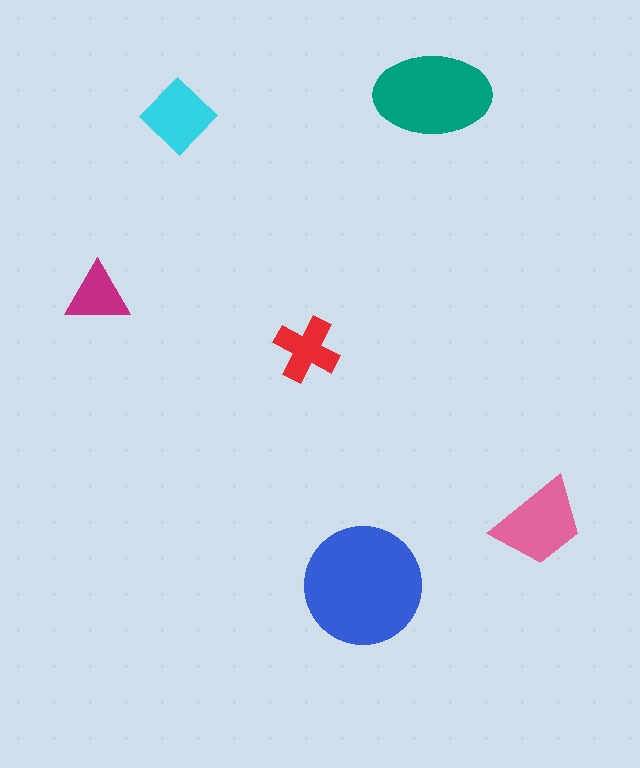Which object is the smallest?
The magenta triangle.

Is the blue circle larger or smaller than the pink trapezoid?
Larger.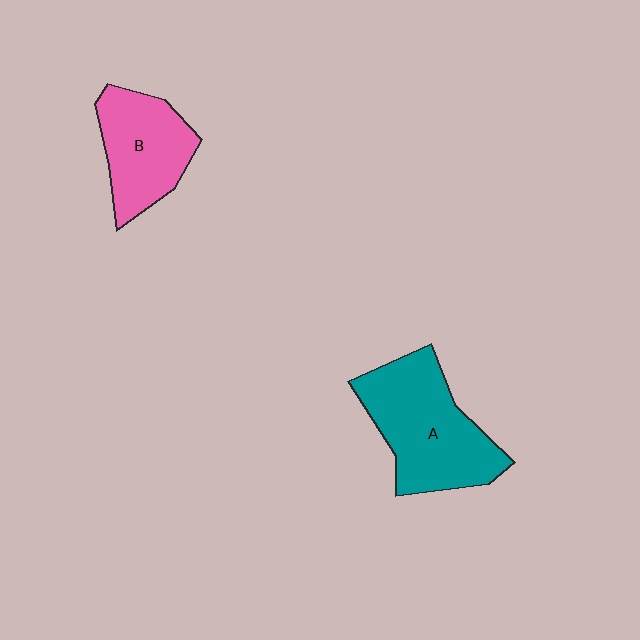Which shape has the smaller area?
Shape B (pink).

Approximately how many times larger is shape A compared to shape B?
Approximately 1.4 times.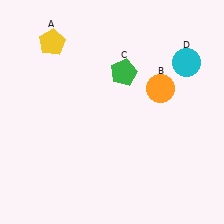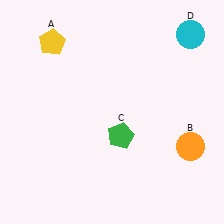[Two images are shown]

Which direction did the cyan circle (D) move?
The cyan circle (D) moved up.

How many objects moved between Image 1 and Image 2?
3 objects moved between the two images.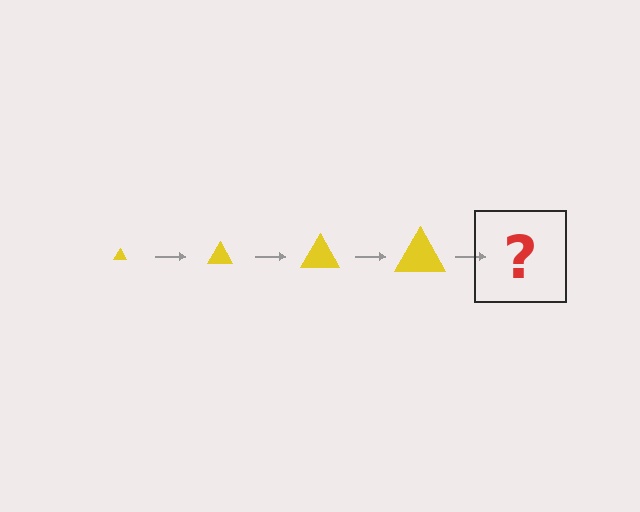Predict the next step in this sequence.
The next step is a yellow triangle, larger than the previous one.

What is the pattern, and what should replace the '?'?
The pattern is that the triangle gets progressively larger each step. The '?' should be a yellow triangle, larger than the previous one.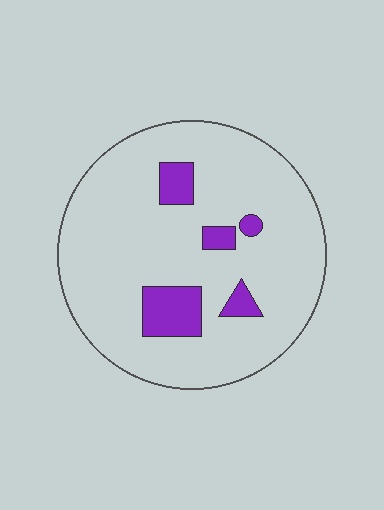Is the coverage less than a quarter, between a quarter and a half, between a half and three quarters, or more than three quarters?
Less than a quarter.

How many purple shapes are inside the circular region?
5.